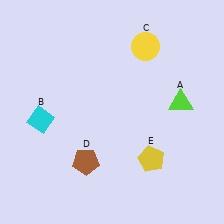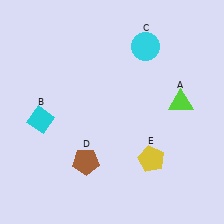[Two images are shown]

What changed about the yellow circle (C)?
In Image 1, C is yellow. In Image 2, it changed to cyan.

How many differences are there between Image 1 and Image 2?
There is 1 difference between the two images.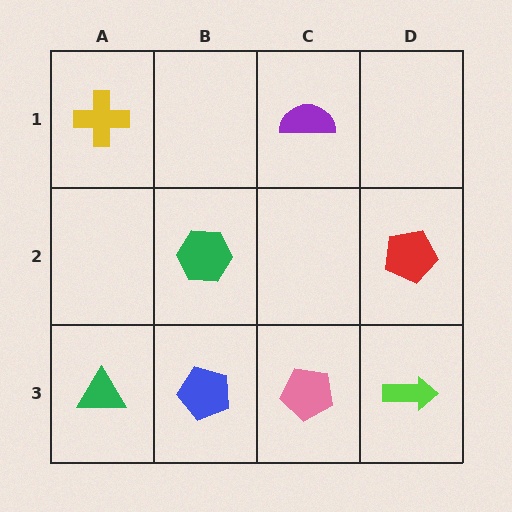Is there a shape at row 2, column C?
No, that cell is empty.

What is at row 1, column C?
A purple semicircle.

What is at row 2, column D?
A red pentagon.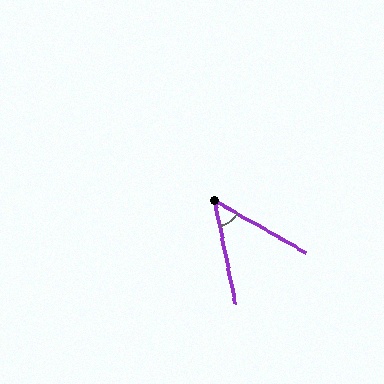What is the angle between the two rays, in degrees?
Approximately 49 degrees.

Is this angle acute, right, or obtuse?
It is acute.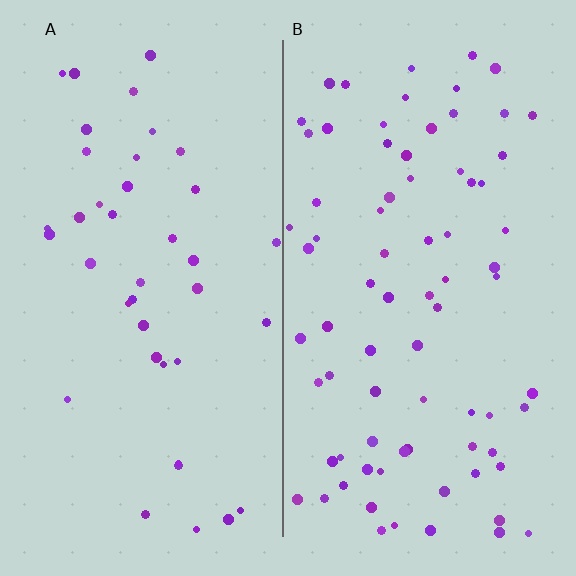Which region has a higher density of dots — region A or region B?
B (the right).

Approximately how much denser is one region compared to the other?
Approximately 1.9× — region B over region A.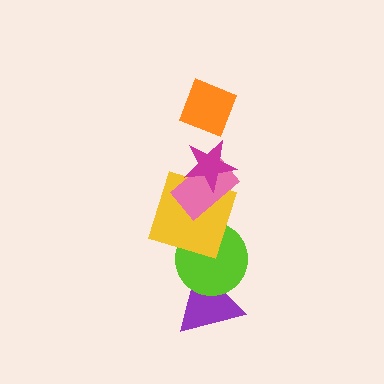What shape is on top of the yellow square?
The pink rectangle is on top of the yellow square.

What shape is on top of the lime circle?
The yellow square is on top of the lime circle.